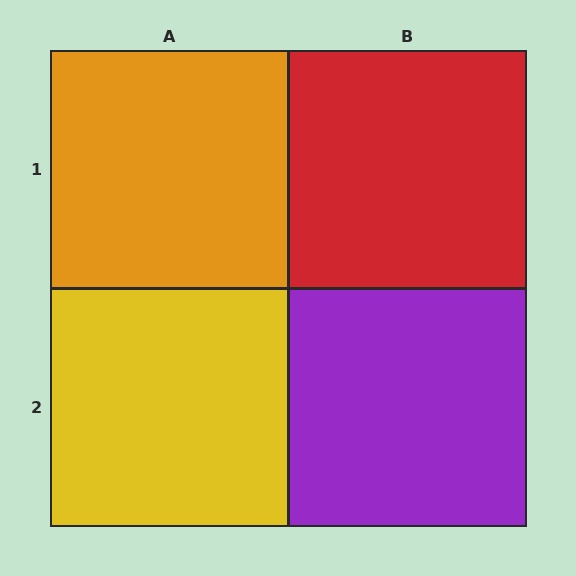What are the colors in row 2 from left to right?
Yellow, purple.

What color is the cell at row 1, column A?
Orange.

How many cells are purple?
1 cell is purple.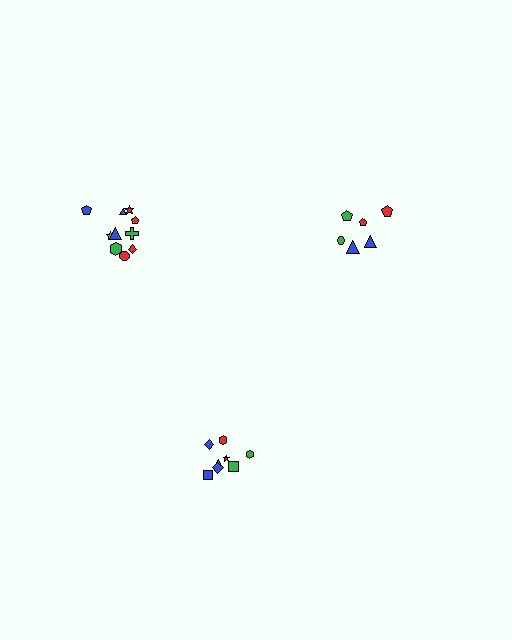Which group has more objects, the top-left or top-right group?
The top-left group.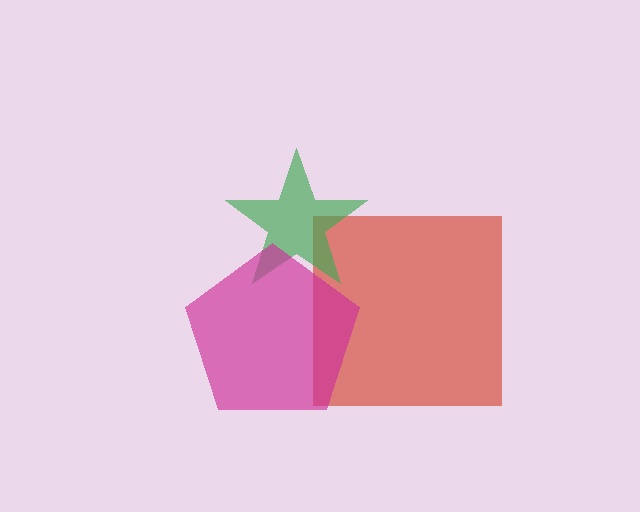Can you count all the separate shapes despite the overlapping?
Yes, there are 3 separate shapes.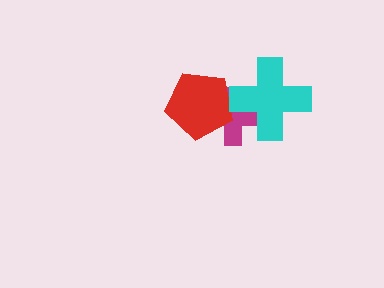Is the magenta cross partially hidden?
Yes, it is partially covered by another shape.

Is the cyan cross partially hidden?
No, no other shape covers it.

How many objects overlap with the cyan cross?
1 object overlaps with the cyan cross.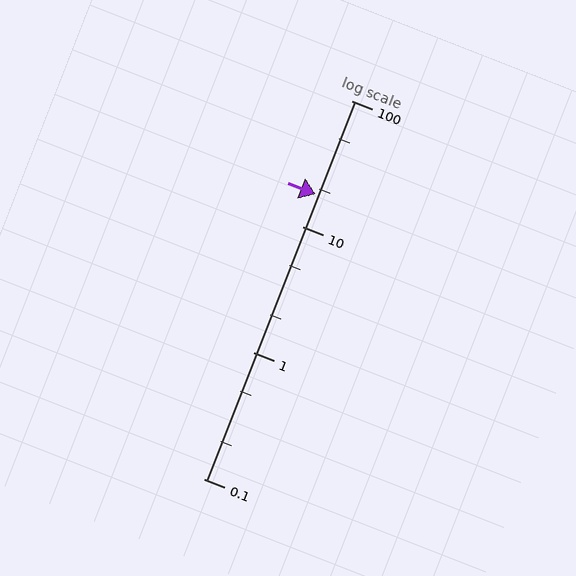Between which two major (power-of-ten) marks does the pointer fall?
The pointer is between 10 and 100.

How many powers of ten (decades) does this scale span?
The scale spans 3 decades, from 0.1 to 100.